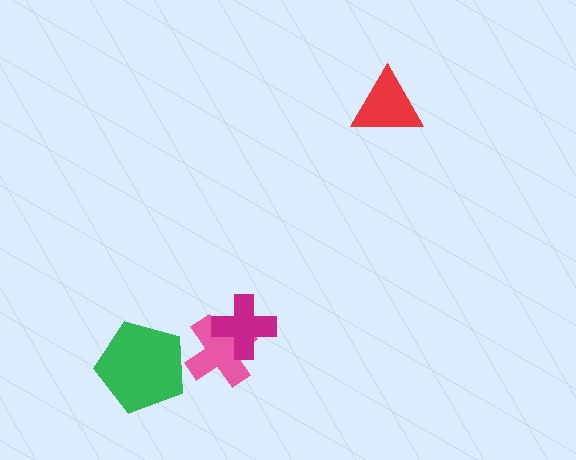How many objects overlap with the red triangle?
0 objects overlap with the red triangle.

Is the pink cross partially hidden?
Yes, it is partially covered by another shape.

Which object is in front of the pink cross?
The magenta cross is in front of the pink cross.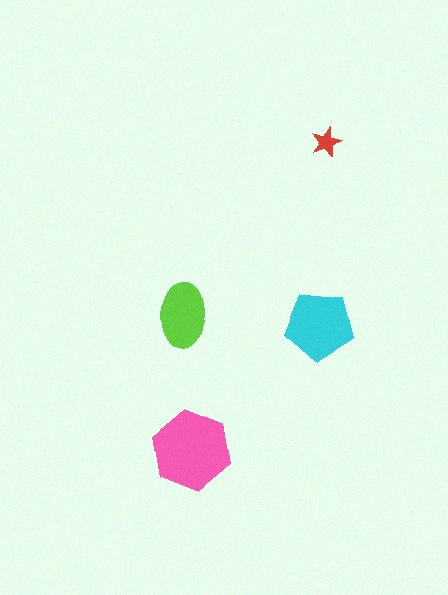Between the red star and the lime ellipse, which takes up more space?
The lime ellipse.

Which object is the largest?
The pink hexagon.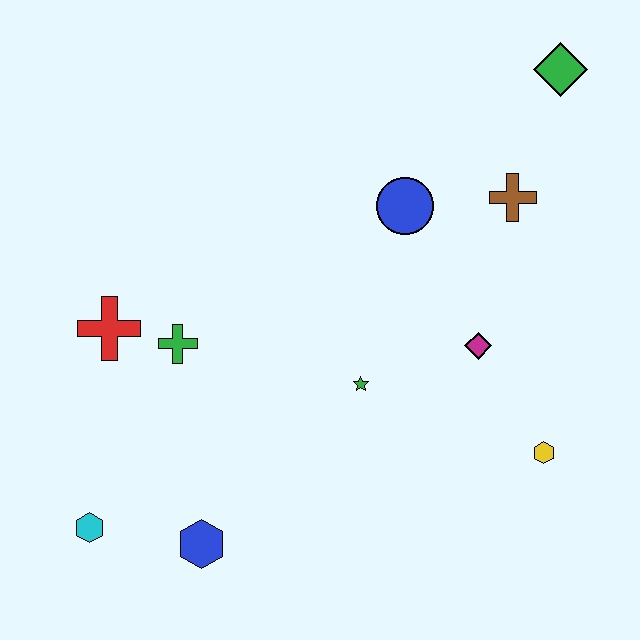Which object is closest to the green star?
The magenta diamond is closest to the green star.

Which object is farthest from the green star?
The green diamond is farthest from the green star.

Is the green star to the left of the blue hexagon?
No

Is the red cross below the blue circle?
Yes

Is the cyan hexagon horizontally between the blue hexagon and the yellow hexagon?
No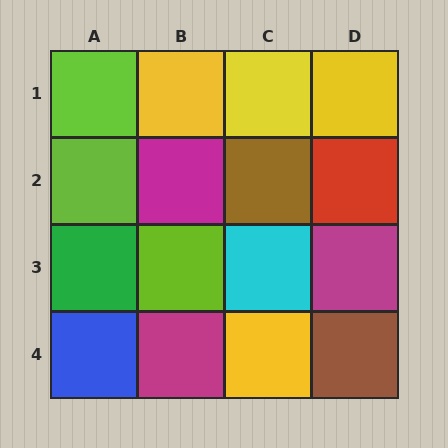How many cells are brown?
2 cells are brown.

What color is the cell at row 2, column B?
Magenta.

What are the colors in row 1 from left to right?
Lime, yellow, yellow, yellow.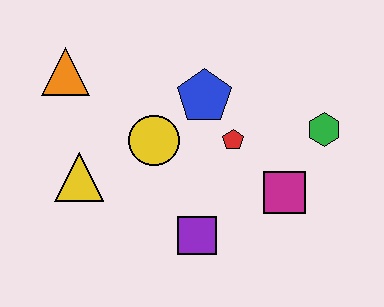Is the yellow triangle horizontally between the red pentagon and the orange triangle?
Yes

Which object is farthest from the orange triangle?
The green hexagon is farthest from the orange triangle.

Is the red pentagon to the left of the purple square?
No